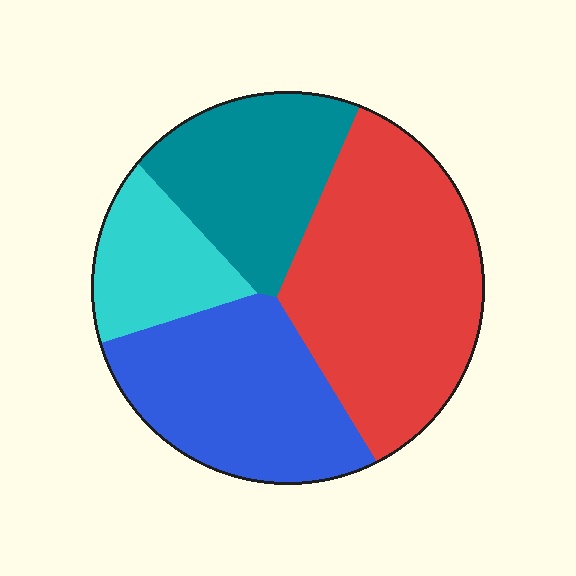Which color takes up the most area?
Red, at roughly 40%.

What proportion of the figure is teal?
Teal covers around 20% of the figure.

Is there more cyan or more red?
Red.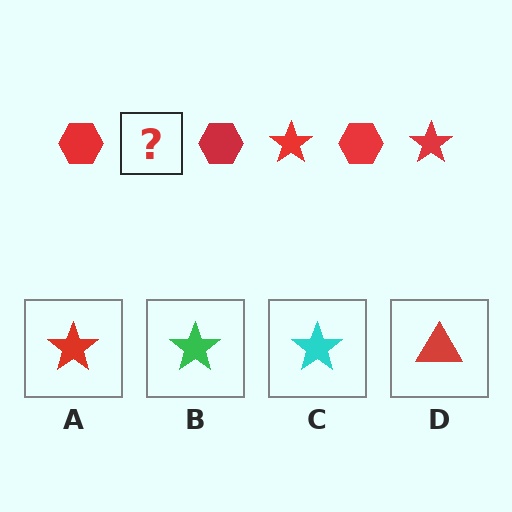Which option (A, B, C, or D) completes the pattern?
A.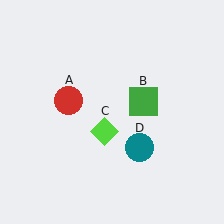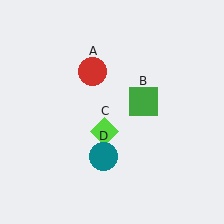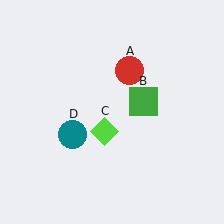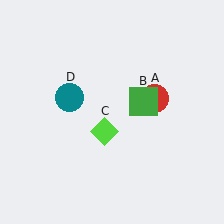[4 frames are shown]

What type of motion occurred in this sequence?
The red circle (object A), teal circle (object D) rotated clockwise around the center of the scene.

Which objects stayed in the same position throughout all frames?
Green square (object B) and lime diamond (object C) remained stationary.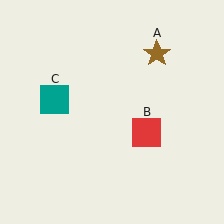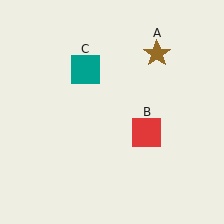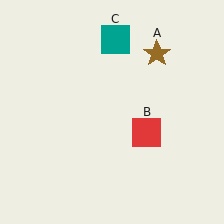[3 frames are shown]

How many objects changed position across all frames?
1 object changed position: teal square (object C).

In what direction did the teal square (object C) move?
The teal square (object C) moved up and to the right.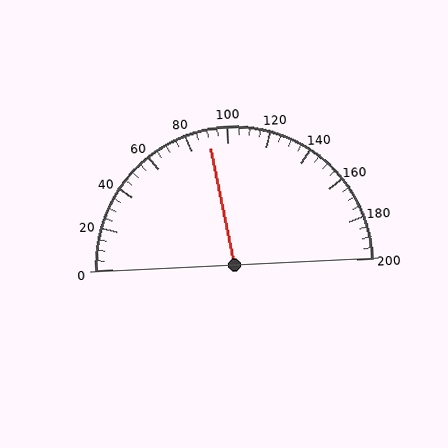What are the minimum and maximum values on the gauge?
The gauge ranges from 0 to 200.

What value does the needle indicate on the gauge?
The needle indicates approximately 90.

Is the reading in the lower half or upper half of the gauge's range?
The reading is in the lower half of the range (0 to 200).